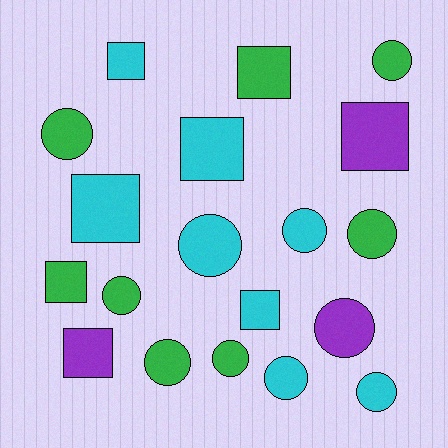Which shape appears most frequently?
Circle, with 11 objects.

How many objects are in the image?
There are 19 objects.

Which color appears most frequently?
Green, with 8 objects.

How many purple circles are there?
There is 1 purple circle.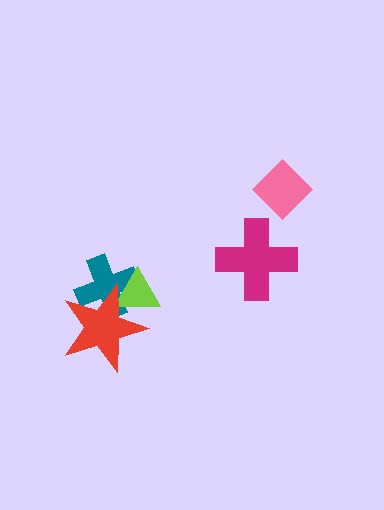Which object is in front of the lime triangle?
The red star is in front of the lime triangle.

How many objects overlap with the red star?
2 objects overlap with the red star.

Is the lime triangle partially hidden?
Yes, it is partially covered by another shape.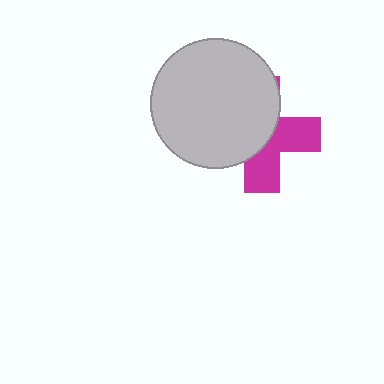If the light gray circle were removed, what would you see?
You would see the complete magenta cross.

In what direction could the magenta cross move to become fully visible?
The magenta cross could move right. That would shift it out from behind the light gray circle entirely.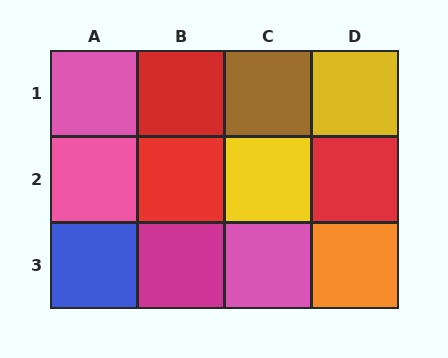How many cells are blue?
1 cell is blue.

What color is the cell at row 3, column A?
Blue.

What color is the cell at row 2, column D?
Red.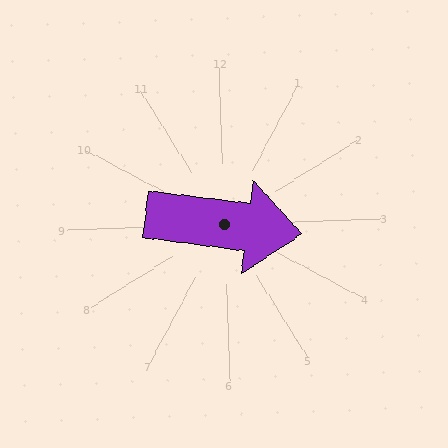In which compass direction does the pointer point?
East.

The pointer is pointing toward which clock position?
Roughly 3 o'clock.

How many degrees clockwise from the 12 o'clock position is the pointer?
Approximately 99 degrees.